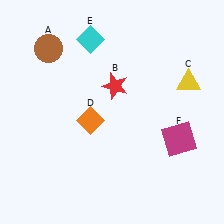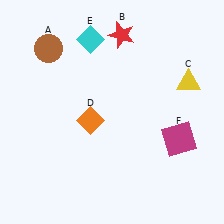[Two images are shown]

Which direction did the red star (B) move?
The red star (B) moved up.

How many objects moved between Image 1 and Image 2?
1 object moved between the two images.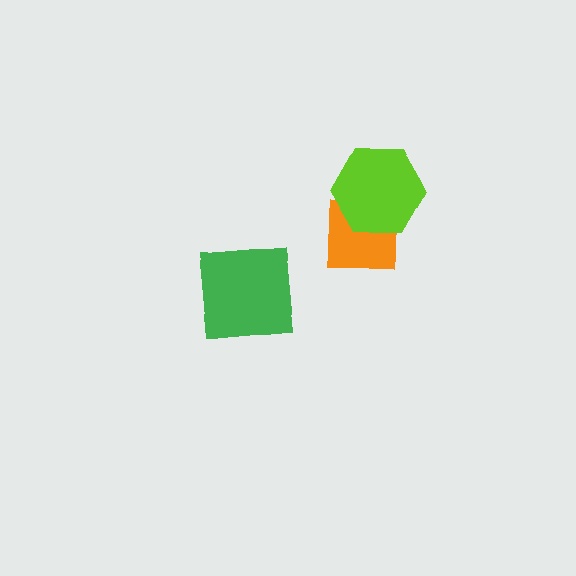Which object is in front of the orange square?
The lime hexagon is in front of the orange square.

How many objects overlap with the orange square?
1 object overlaps with the orange square.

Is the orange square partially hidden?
Yes, it is partially covered by another shape.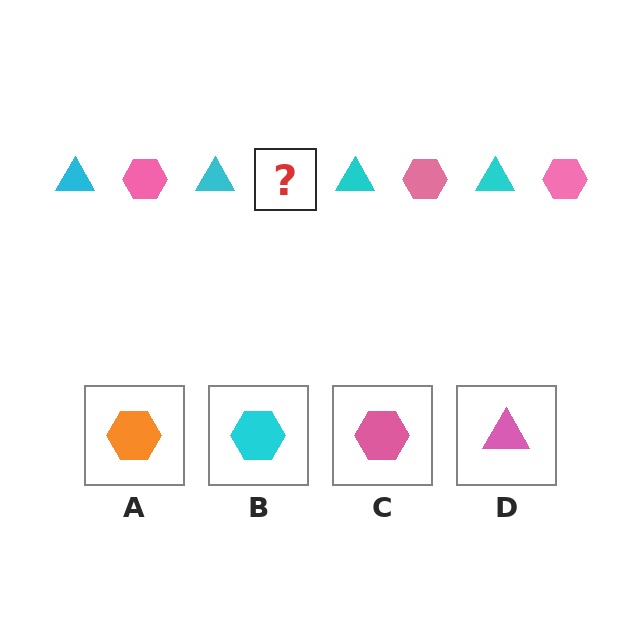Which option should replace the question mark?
Option C.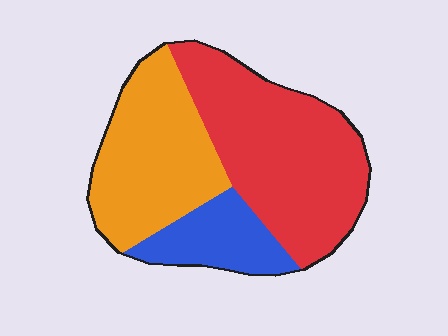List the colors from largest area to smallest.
From largest to smallest: red, orange, blue.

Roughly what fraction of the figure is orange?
Orange covers roughly 35% of the figure.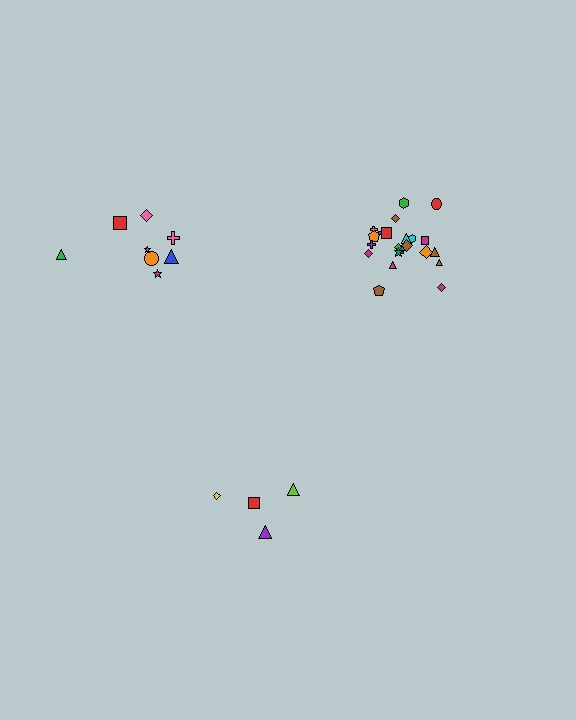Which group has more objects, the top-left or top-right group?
The top-right group.